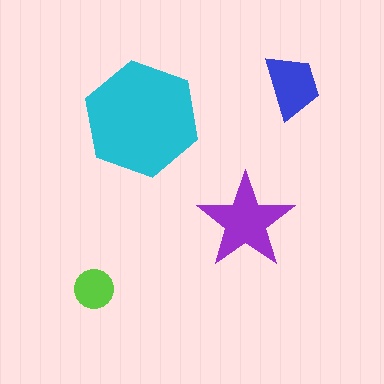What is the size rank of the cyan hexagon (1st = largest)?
1st.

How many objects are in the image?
There are 4 objects in the image.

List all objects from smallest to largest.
The lime circle, the blue trapezoid, the purple star, the cyan hexagon.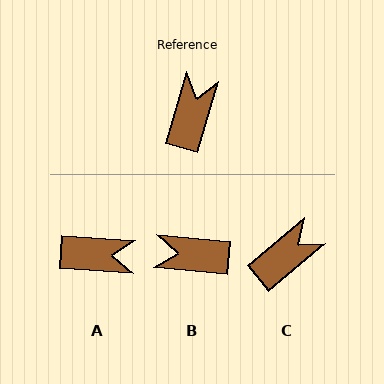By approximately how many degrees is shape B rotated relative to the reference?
Approximately 102 degrees counter-clockwise.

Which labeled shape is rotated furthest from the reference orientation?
B, about 102 degrees away.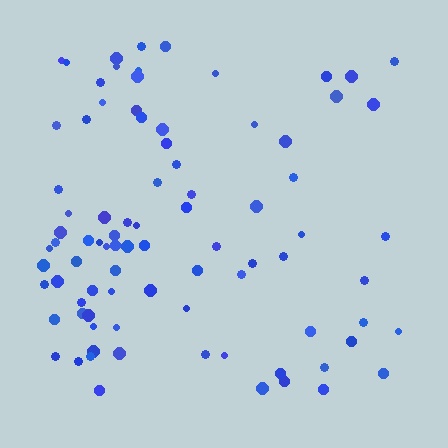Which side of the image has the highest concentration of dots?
The left.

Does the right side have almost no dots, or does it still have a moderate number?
Still a moderate number, just noticeably fewer than the left.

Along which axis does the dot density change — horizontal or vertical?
Horizontal.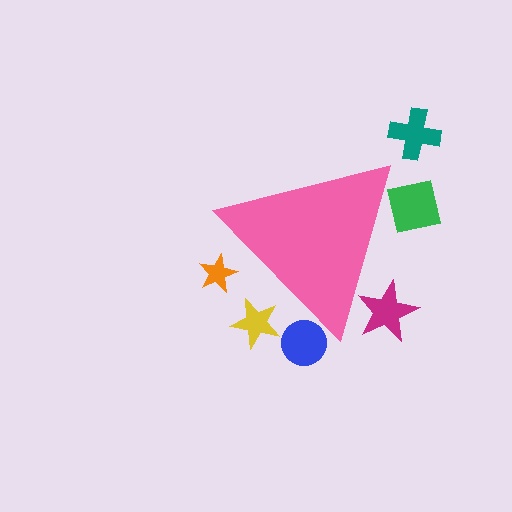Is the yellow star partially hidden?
Yes, the yellow star is partially hidden behind the pink triangle.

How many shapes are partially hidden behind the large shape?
5 shapes are partially hidden.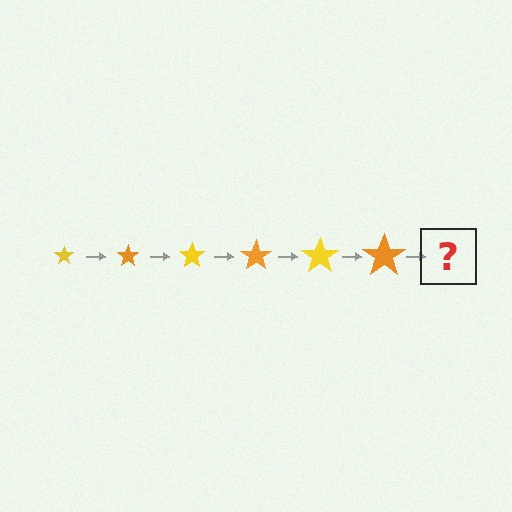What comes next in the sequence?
The next element should be a yellow star, larger than the previous one.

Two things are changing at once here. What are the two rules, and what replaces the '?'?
The two rules are that the star grows larger each step and the color cycles through yellow and orange. The '?' should be a yellow star, larger than the previous one.